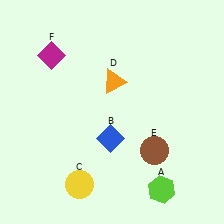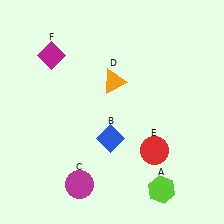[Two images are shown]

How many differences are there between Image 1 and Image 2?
There are 2 differences between the two images.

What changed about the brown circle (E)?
In Image 1, E is brown. In Image 2, it changed to red.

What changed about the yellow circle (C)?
In Image 1, C is yellow. In Image 2, it changed to magenta.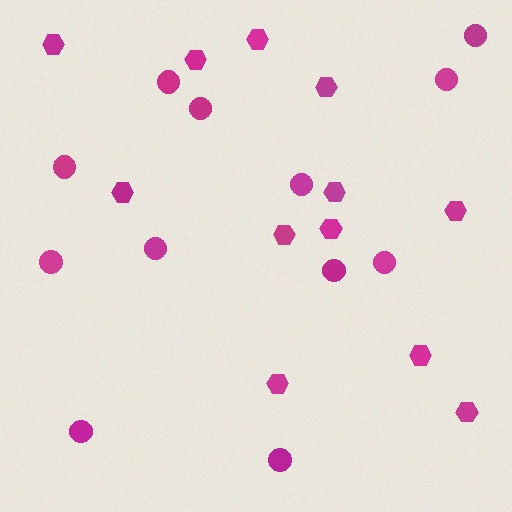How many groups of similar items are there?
There are 2 groups: one group of hexagons (12) and one group of circles (12).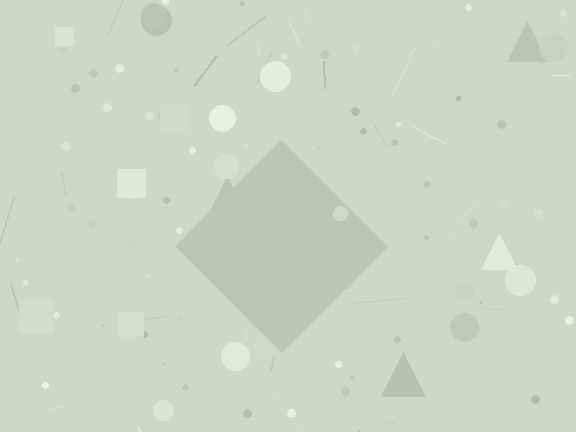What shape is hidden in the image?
A diamond is hidden in the image.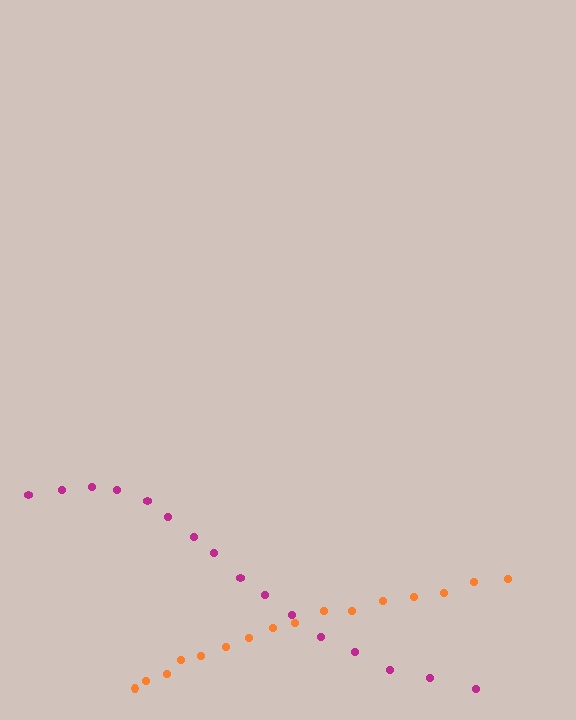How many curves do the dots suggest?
There are 2 distinct paths.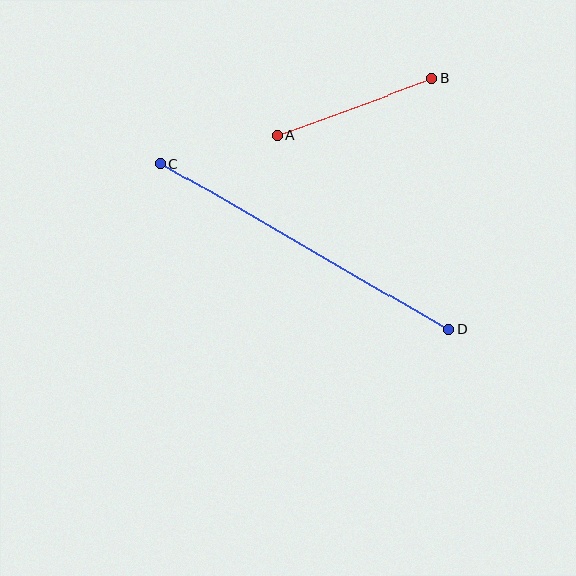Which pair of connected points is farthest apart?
Points C and D are farthest apart.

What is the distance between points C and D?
The distance is approximately 333 pixels.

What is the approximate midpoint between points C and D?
The midpoint is at approximately (305, 247) pixels.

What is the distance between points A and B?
The distance is approximately 165 pixels.